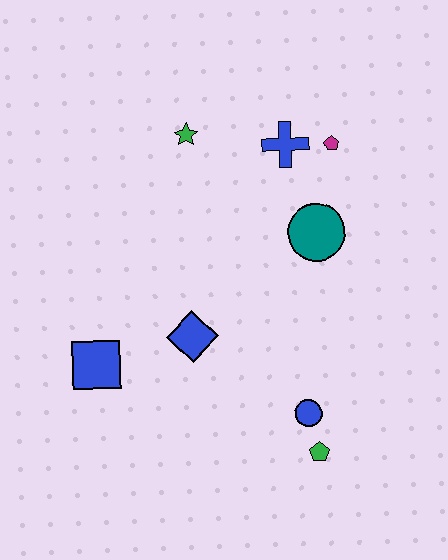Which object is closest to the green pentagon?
The blue circle is closest to the green pentagon.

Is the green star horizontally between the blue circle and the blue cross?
No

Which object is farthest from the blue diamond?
The magenta pentagon is farthest from the blue diamond.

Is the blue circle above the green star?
No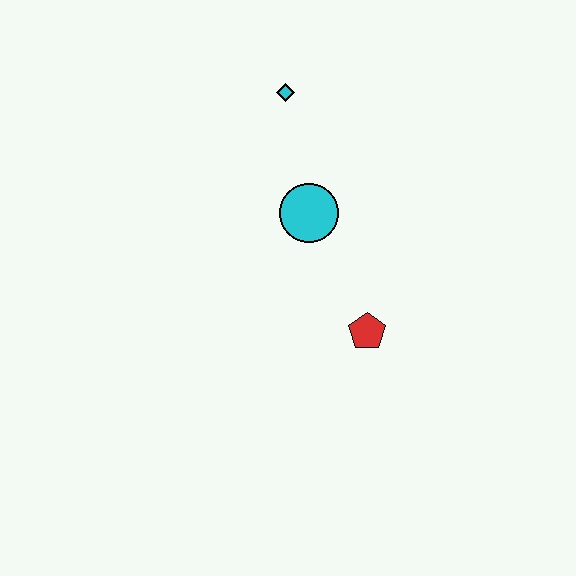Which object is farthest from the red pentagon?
The cyan diamond is farthest from the red pentagon.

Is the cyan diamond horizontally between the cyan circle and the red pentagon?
No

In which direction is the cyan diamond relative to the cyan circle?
The cyan diamond is above the cyan circle.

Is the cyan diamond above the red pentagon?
Yes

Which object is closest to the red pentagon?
The cyan circle is closest to the red pentagon.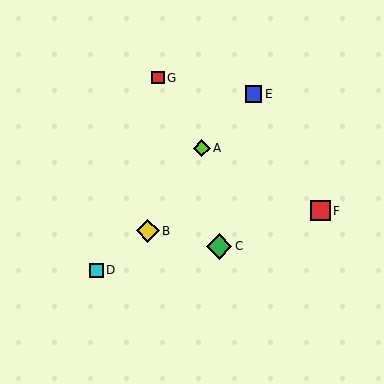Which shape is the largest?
The green diamond (labeled C) is the largest.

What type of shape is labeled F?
Shape F is a red square.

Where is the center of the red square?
The center of the red square is at (158, 78).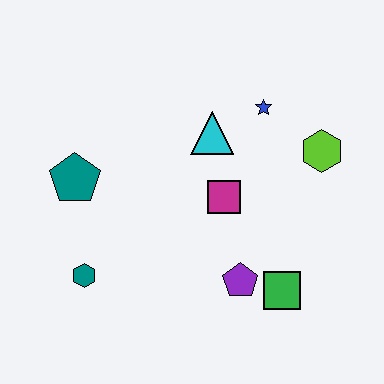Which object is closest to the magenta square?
The cyan triangle is closest to the magenta square.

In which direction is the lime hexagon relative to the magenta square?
The lime hexagon is to the right of the magenta square.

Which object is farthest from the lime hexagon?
The teal hexagon is farthest from the lime hexagon.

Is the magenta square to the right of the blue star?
No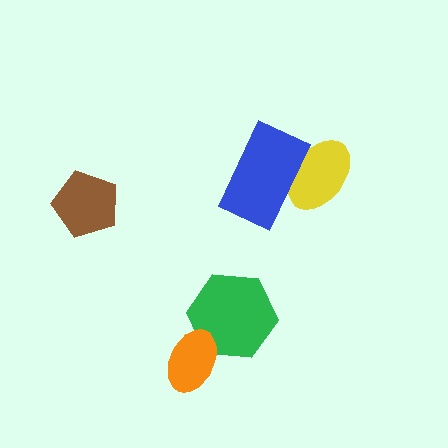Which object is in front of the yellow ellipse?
The blue rectangle is in front of the yellow ellipse.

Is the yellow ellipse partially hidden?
Yes, it is partially covered by another shape.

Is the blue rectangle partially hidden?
No, no other shape covers it.